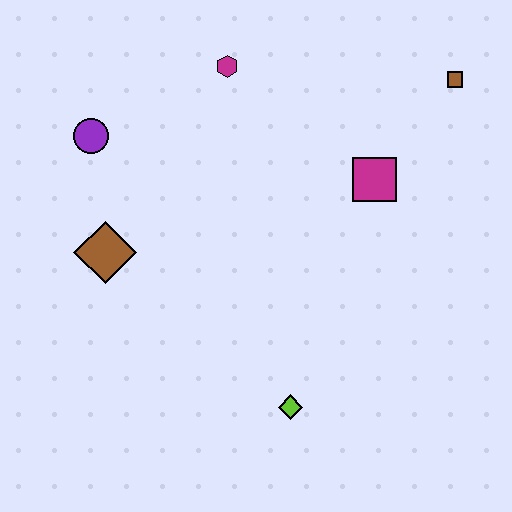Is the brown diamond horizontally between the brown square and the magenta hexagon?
No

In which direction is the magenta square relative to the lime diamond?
The magenta square is above the lime diamond.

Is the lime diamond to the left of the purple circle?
No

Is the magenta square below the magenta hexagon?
Yes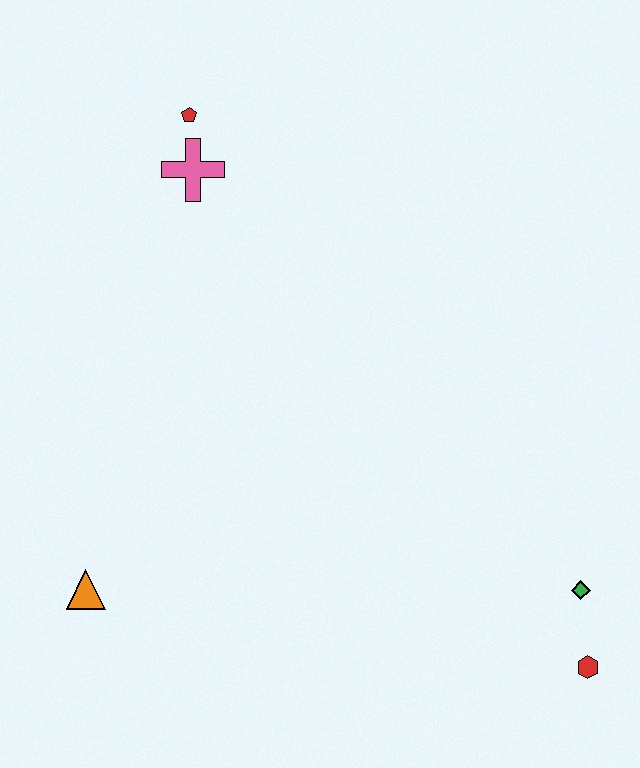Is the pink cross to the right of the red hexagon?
No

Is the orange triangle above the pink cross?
No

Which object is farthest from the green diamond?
The red pentagon is farthest from the green diamond.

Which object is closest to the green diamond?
The red hexagon is closest to the green diamond.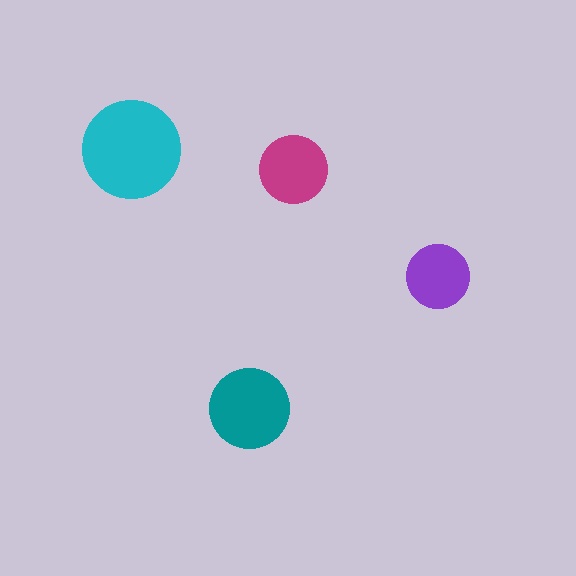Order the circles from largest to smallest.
the cyan one, the teal one, the magenta one, the purple one.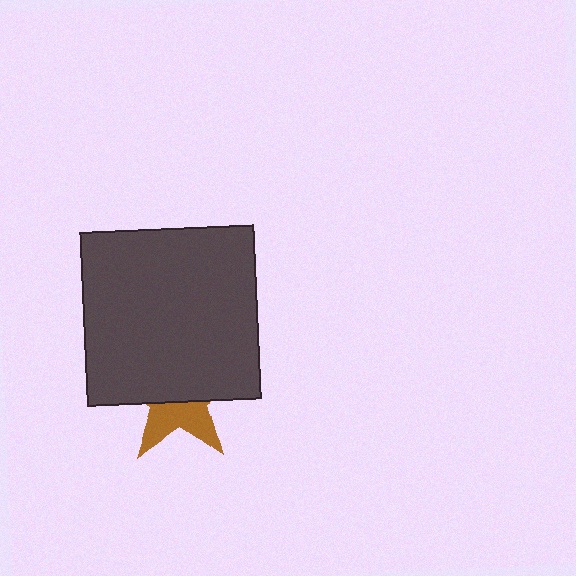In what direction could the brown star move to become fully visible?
The brown star could move down. That would shift it out from behind the dark gray square entirely.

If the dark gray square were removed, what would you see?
You would see the complete brown star.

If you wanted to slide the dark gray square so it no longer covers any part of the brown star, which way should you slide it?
Slide it up — that is the most direct way to separate the two shapes.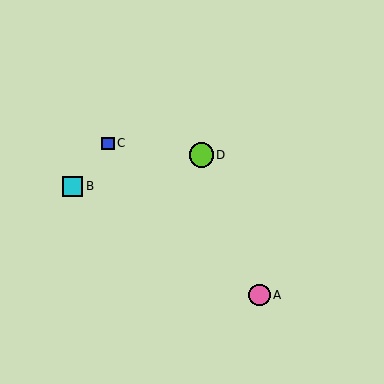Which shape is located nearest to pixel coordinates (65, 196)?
The cyan square (labeled B) at (73, 186) is nearest to that location.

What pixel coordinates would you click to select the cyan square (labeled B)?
Click at (73, 186) to select the cyan square B.